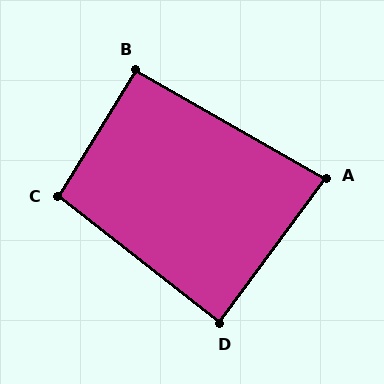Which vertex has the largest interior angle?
C, at approximately 97 degrees.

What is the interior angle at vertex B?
Approximately 92 degrees (approximately right).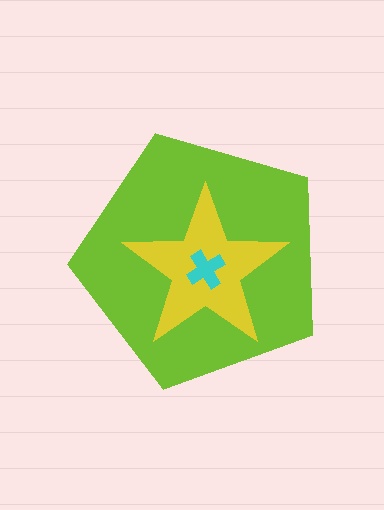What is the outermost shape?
The lime pentagon.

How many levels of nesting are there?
3.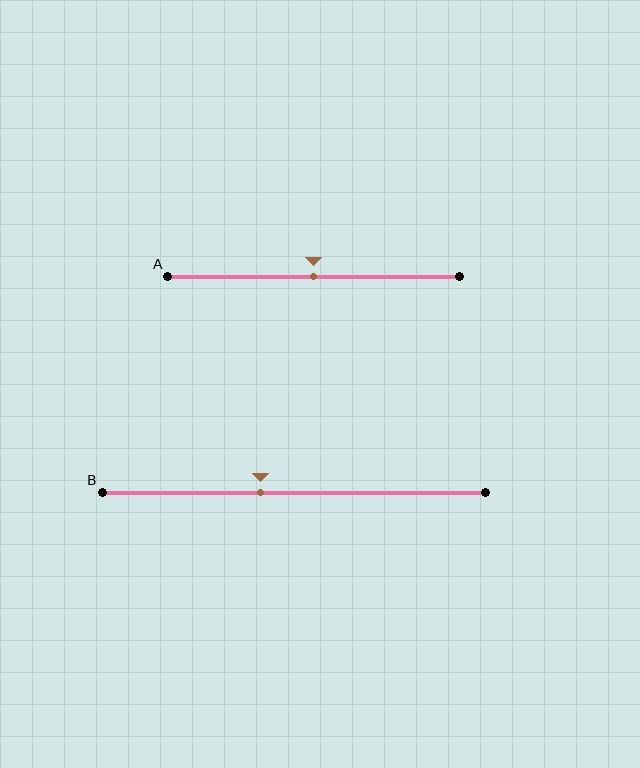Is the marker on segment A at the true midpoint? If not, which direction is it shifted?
Yes, the marker on segment A is at the true midpoint.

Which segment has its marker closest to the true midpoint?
Segment A has its marker closest to the true midpoint.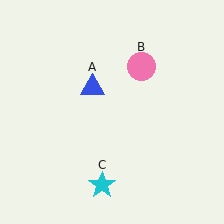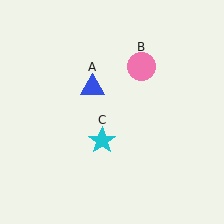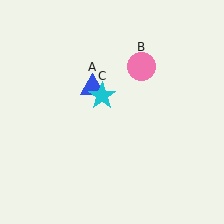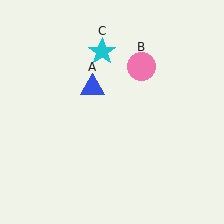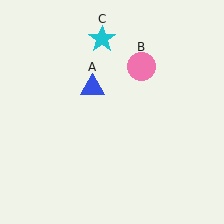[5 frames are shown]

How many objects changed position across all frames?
1 object changed position: cyan star (object C).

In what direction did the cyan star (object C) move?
The cyan star (object C) moved up.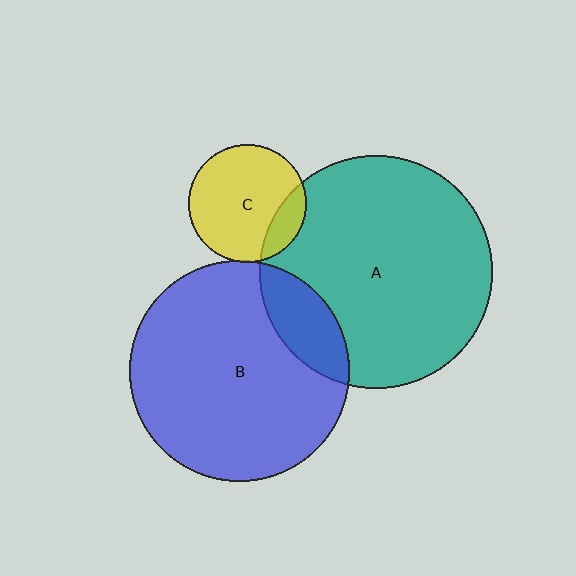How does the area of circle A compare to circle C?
Approximately 3.9 times.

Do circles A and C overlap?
Yes.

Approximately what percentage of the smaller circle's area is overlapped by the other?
Approximately 15%.